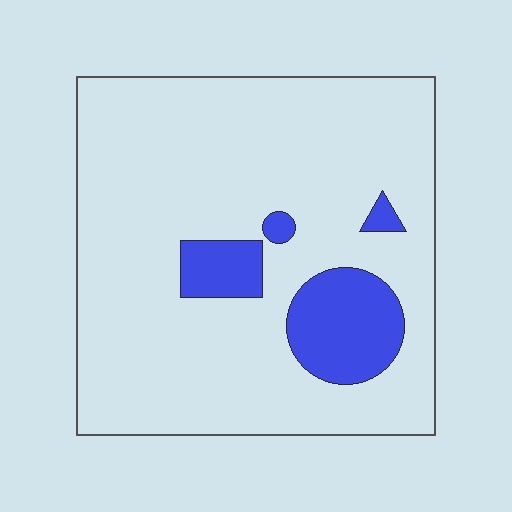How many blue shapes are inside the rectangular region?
4.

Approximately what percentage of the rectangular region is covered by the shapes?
Approximately 15%.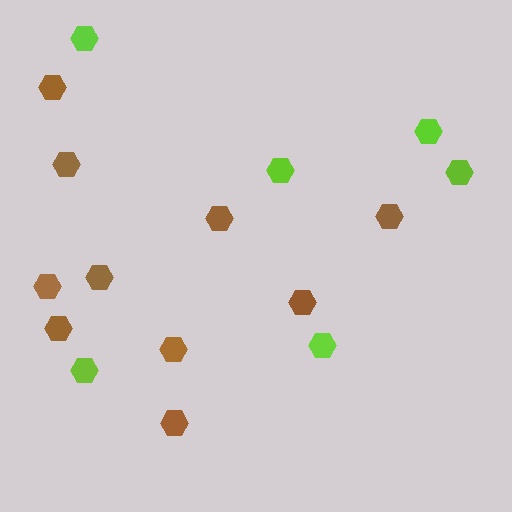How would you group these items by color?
There are 2 groups: one group of brown hexagons (10) and one group of lime hexagons (6).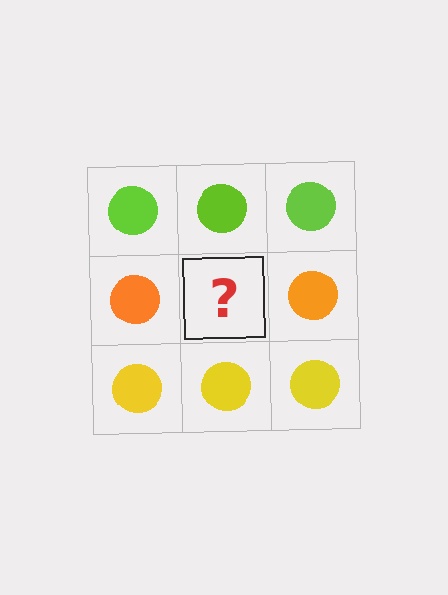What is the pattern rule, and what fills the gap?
The rule is that each row has a consistent color. The gap should be filled with an orange circle.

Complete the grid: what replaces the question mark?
The question mark should be replaced with an orange circle.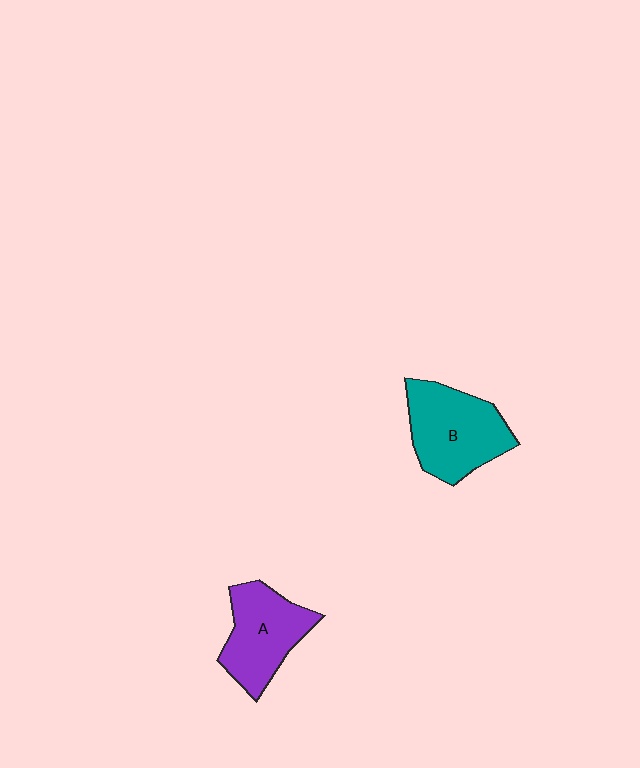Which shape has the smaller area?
Shape A (purple).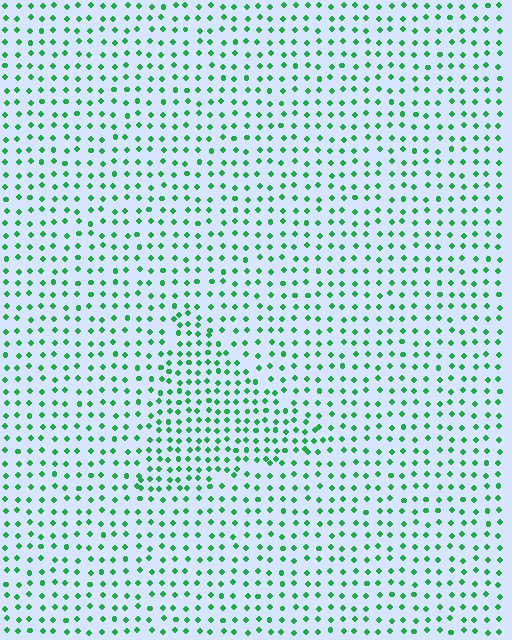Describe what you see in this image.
The image contains small green elements arranged at two different densities. A triangle-shaped region is visible where the elements are more densely packed than the surrounding area.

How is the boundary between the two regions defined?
The boundary is defined by a change in element density (approximately 1.5x ratio). All elements are the same color, size, and shape.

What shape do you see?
I see a triangle.